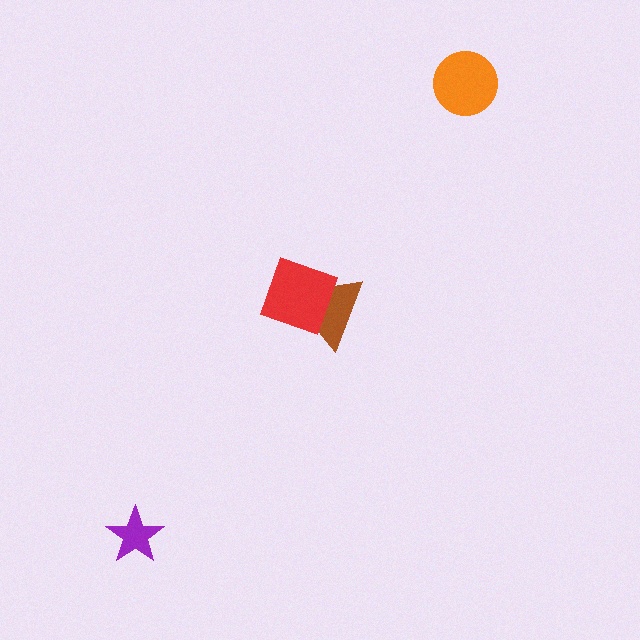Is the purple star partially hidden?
No, no other shape covers it.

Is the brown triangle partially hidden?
Yes, it is partially covered by another shape.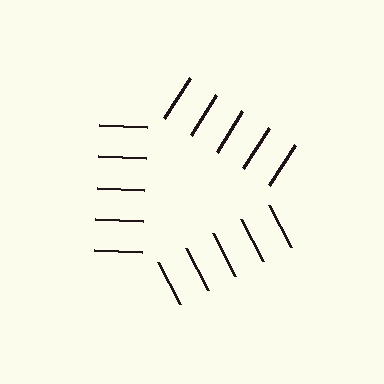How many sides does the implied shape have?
3 sides — the line-ends trace a triangle.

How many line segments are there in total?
15 — 5 along each of the 3 edges.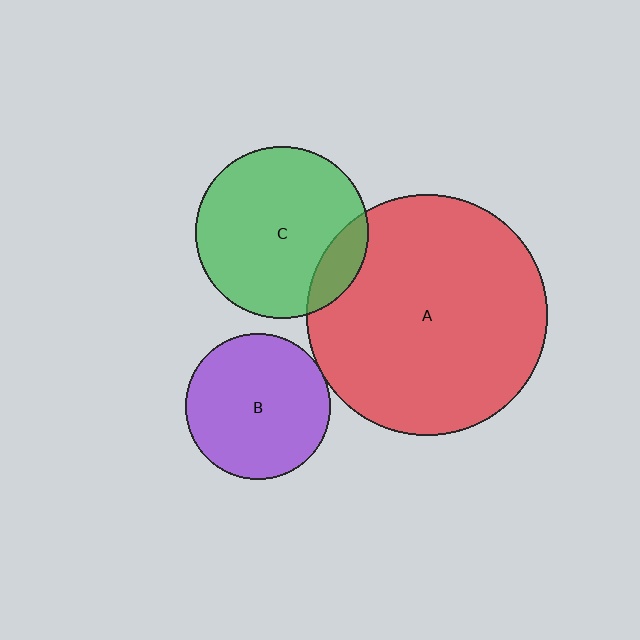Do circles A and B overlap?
Yes.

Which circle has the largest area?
Circle A (red).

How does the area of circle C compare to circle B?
Approximately 1.4 times.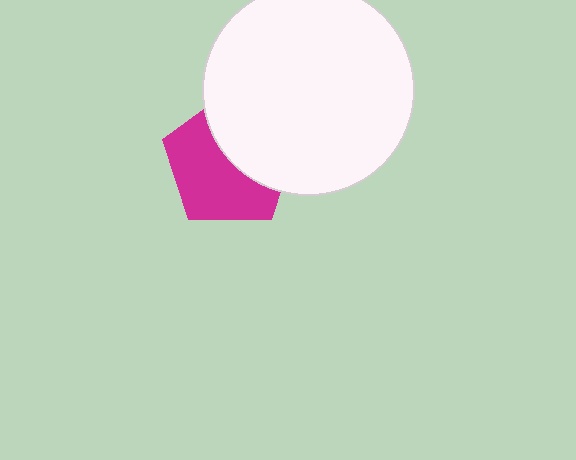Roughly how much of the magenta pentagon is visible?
About half of it is visible (roughly 56%).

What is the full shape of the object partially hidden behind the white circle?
The partially hidden object is a magenta pentagon.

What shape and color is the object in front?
The object in front is a white circle.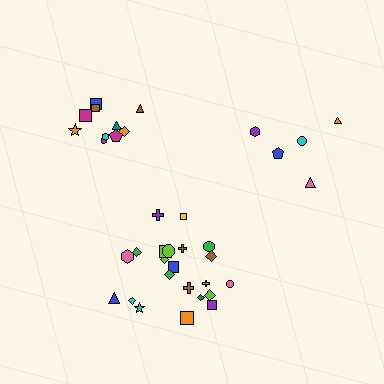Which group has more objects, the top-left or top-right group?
The top-left group.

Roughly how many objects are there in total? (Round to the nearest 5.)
Roughly 35 objects in total.